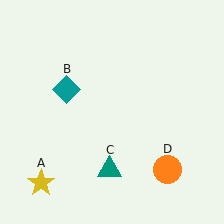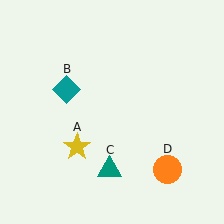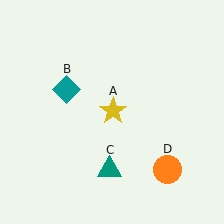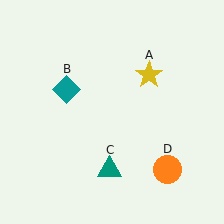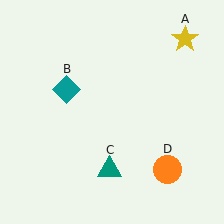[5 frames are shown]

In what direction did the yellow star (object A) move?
The yellow star (object A) moved up and to the right.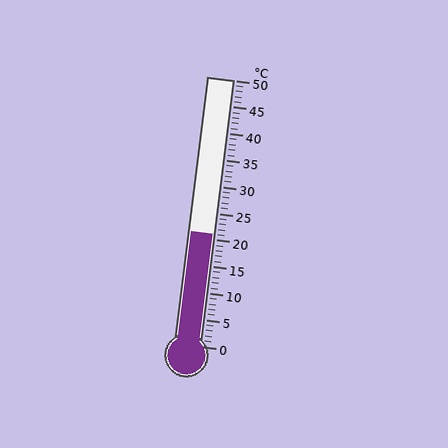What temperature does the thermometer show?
The thermometer shows approximately 21°C.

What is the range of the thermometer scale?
The thermometer scale ranges from 0°C to 50°C.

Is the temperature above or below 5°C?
The temperature is above 5°C.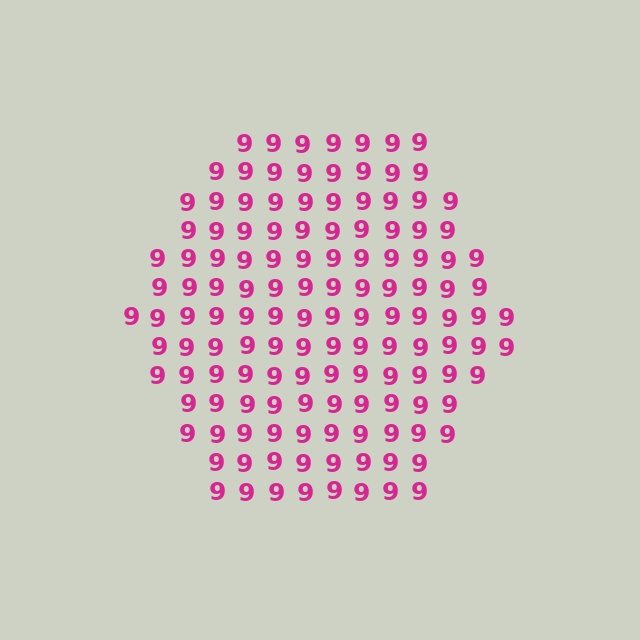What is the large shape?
The large shape is a hexagon.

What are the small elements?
The small elements are digit 9's.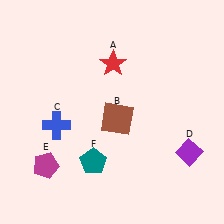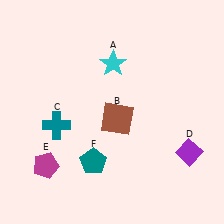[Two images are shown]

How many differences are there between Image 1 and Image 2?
There are 2 differences between the two images.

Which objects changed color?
A changed from red to cyan. C changed from blue to teal.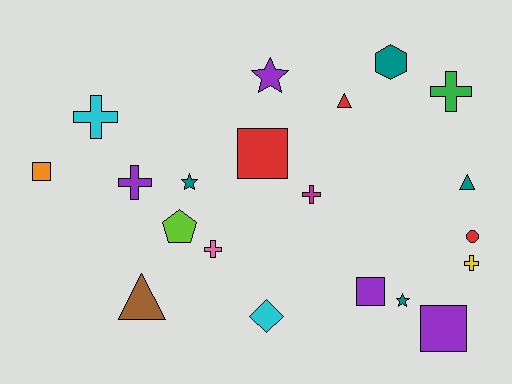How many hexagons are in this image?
There is 1 hexagon.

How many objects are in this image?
There are 20 objects.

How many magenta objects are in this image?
There is 1 magenta object.